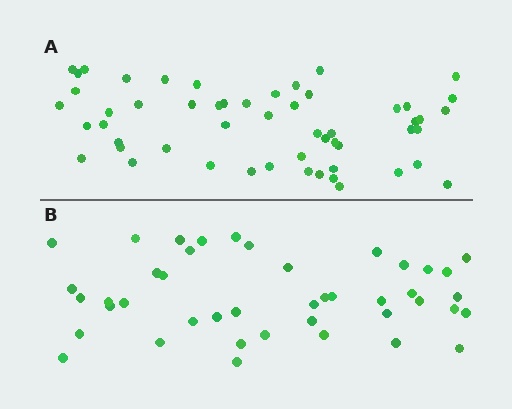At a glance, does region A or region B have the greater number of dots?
Region A (the top region) has more dots.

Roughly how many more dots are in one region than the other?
Region A has roughly 12 or so more dots than region B.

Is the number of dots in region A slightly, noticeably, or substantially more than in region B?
Region A has noticeably more, but not dramatically so. The ratio is roughly 1.3 to 1.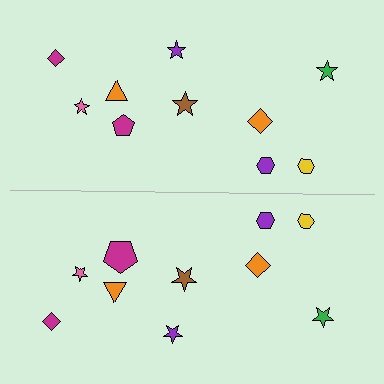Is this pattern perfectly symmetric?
No, the pattern is not perfectly symmetric. The magenta pentagon on the bottom side has a different size than its mirror counterpart.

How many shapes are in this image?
There are 20 shapes in this image.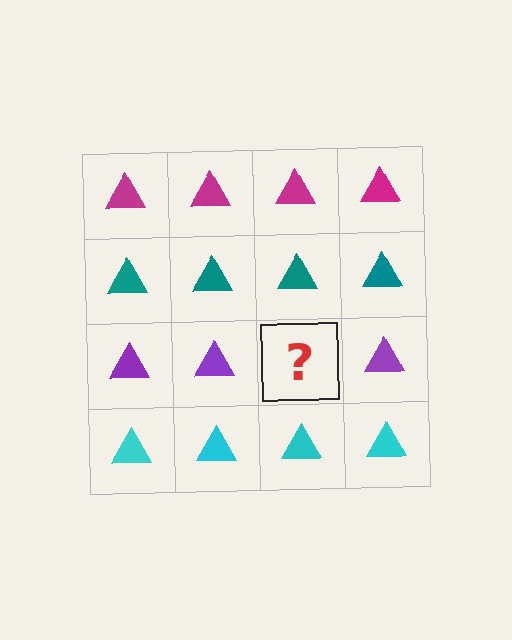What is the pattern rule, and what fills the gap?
The rule is that each row has a consistent color. The gap should be filled with a purple triangle.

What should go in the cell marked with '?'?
The missing cell should contain a purple triangle.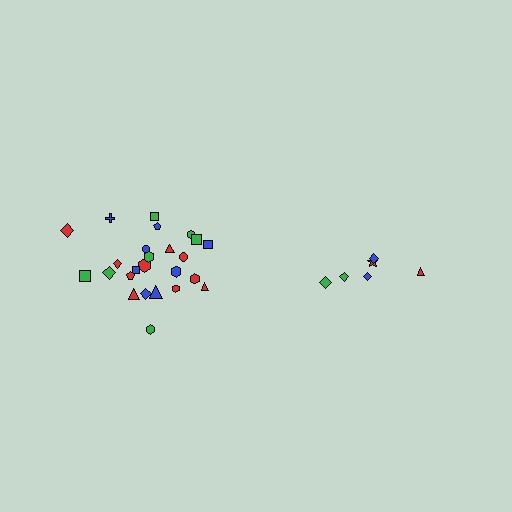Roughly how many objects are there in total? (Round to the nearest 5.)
Roughly 30 objects in total.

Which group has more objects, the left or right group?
The left group.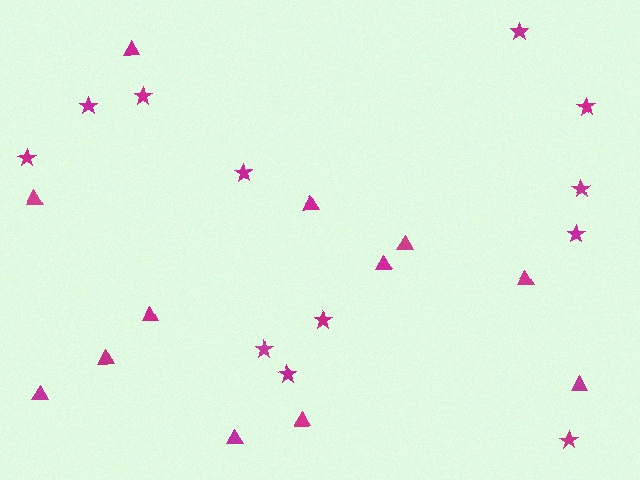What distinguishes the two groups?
There are 2 groups: one group of triangles (12) and one group of stars (12).